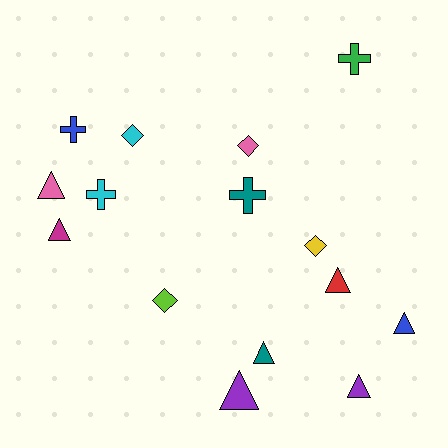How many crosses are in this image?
There are 4 crosses.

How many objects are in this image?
There are 15 objects.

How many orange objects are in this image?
There are no orange objects.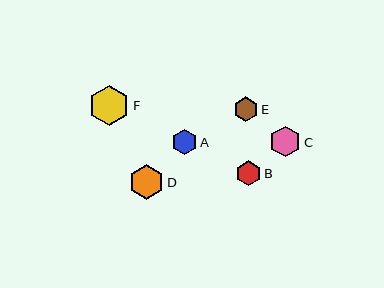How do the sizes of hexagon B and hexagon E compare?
Hexagon B and hexagon E are approximately the same size.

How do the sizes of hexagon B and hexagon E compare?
Hexagon B and hexagon E are approximately the same size.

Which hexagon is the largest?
Hexagon F is the largest with a size of approximately 41 pixels.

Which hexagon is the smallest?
Hexagon E is the smallest with a size of approximately 25 pixels.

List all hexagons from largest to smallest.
From largest to smallest: F, D, C, A, B, E.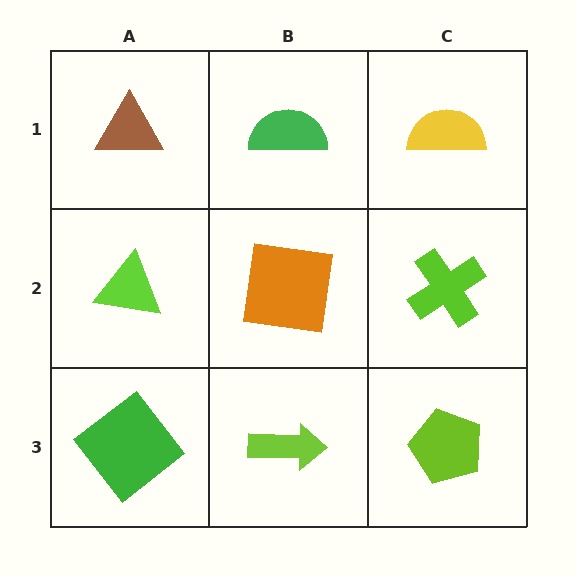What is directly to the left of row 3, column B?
A green diamond.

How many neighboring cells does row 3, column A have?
2.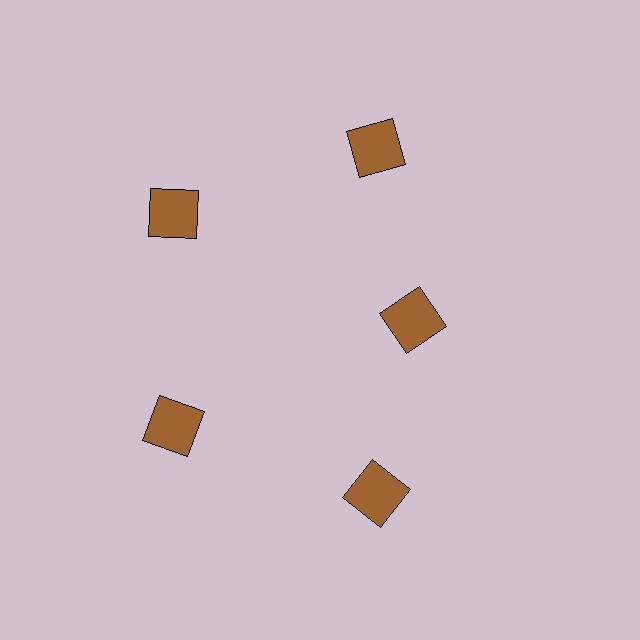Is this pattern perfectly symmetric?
No. The 5 brown squares are arranged in a ring, but one element near the 3 o'clock position is pulled inward toward the center, breaking the 5-fold rotational symmetry.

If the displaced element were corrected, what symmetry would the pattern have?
It would have 5-fold rotational symmetry — the pattern would map onto itself every 72 degrees.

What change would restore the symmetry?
The symmetry would be restored by moving it outward, back onto the ring so that all 5 squares sit at equal angles and equal distance from the center.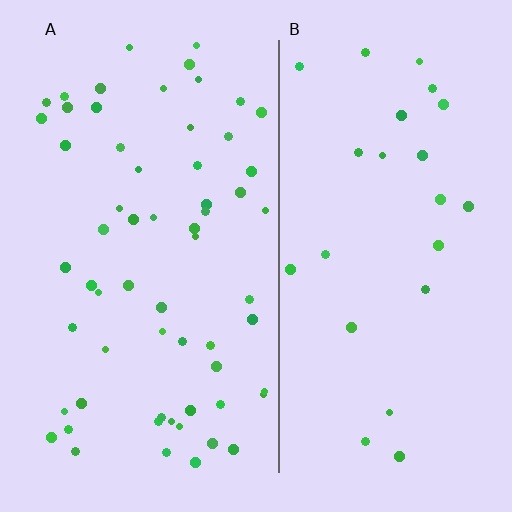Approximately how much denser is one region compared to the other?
Approximately 2.5× — region A over region B.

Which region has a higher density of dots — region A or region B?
A (the left).